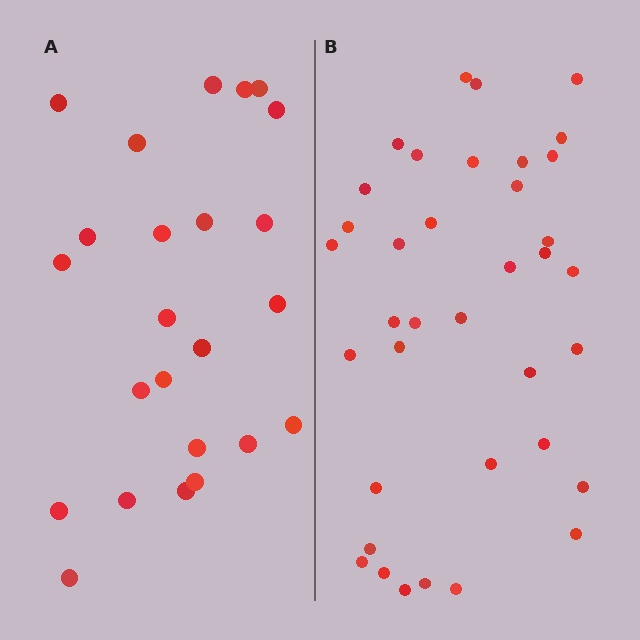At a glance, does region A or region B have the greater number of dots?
Region B (the right region) has more dots.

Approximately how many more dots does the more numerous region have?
Region B has approximately 15 more dots than region A.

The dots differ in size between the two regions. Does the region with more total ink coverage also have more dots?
No. Region A has more total ink coverage because its dots are larger, but region B actually contains more individual dots. Total area can be misleading — the number of items is what matters here.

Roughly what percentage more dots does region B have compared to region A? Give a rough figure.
About 55% more.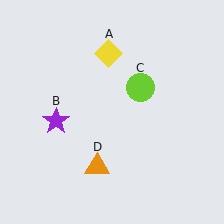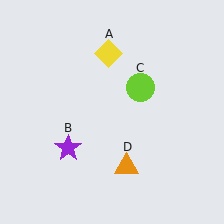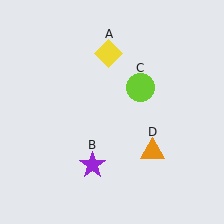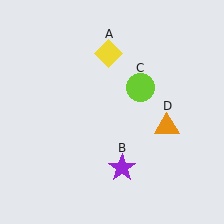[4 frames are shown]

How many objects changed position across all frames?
2 objects changed position: purple star (object B), orange triangle (object D).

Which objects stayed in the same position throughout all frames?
Yellow diamond (object A) and lime circle (object C) remained stationary.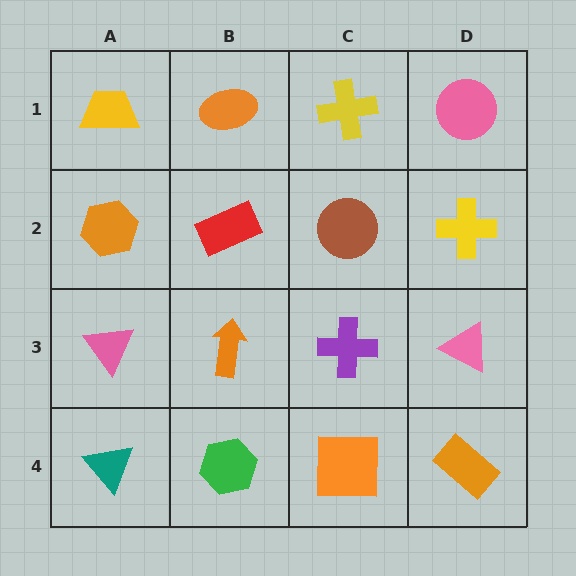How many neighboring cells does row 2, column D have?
3.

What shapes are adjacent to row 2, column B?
An orange ellipse (row 1, column B), an orange arrow (row 3, column B), an orange hexagon (row 2, column A), a brown circle (row 2, column C).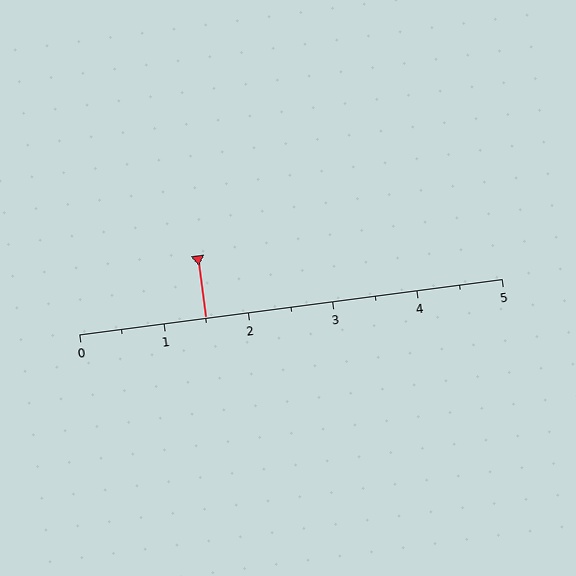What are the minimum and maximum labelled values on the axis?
The axis runs from 0 to 5.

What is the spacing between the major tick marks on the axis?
The major ticks are spaced 1 apart.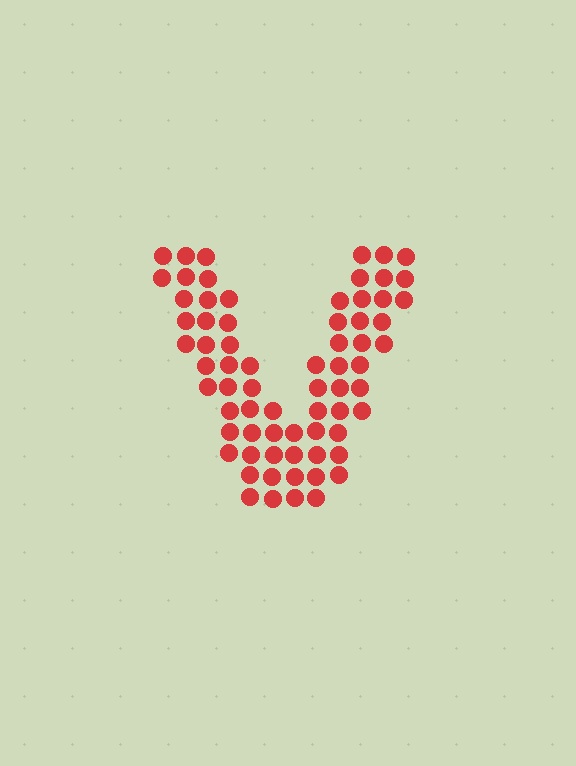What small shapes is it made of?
It is made of small circles.